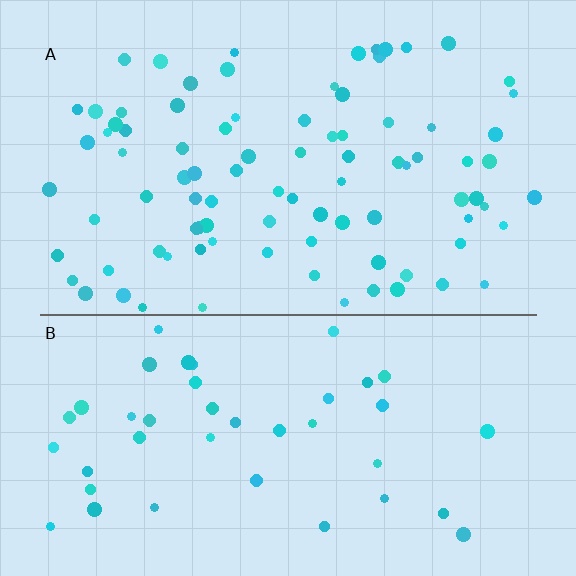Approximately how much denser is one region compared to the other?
Approximately 2.1× — region A over region B.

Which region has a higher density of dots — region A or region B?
A (the top).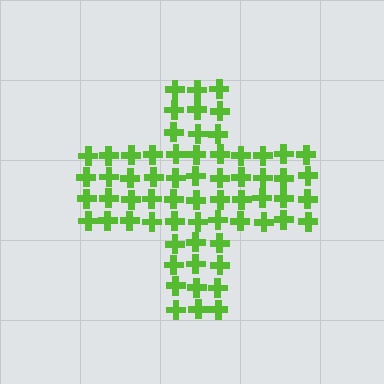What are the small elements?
The small elements are crosses.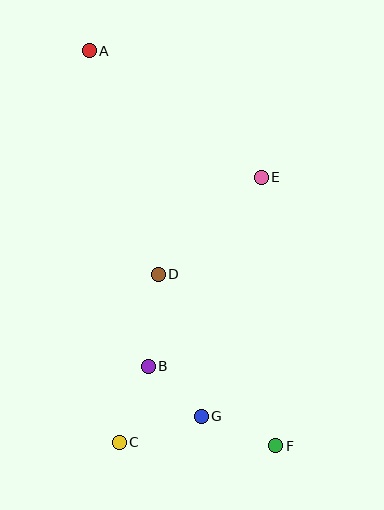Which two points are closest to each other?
Points B and G are closest to each other.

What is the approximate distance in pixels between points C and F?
The distance between C and F is approximately 157 pixels.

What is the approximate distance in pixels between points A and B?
The distance between A and B is approximately 321 pixels.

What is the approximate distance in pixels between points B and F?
The distance between B and F is approximately 150 pixels.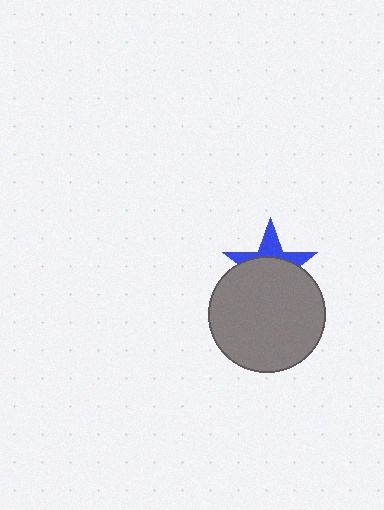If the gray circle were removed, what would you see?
You would see the complete blue star.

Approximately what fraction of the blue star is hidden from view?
Roughly 63% of the blue star is hidden behind the gray circle.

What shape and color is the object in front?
The object in front is a gray circle.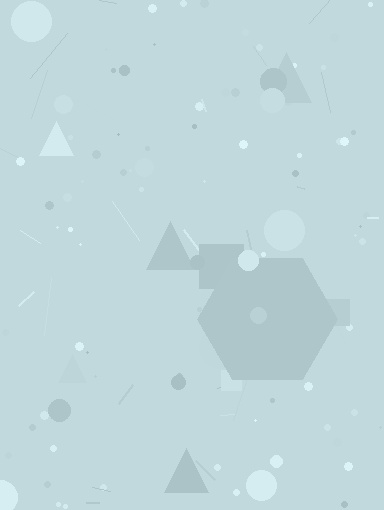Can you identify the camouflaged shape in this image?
The camouflaged shape is a hexagon.